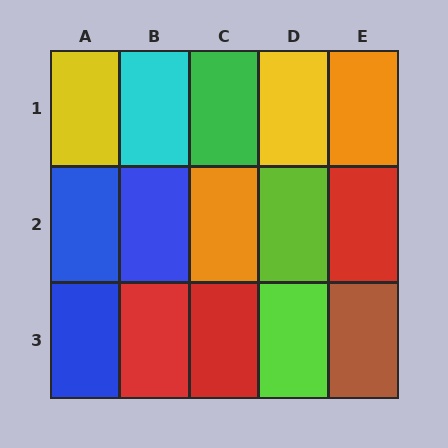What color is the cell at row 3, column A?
Blue.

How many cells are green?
1 cell is green.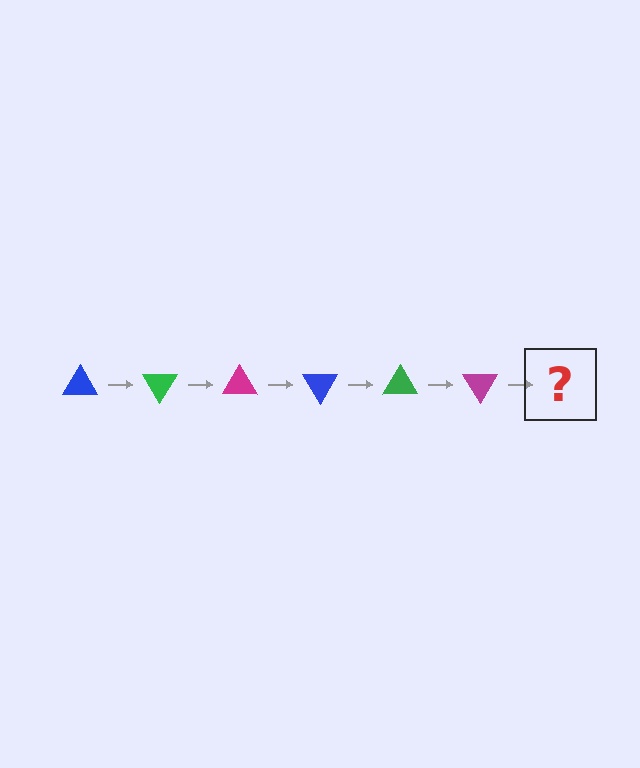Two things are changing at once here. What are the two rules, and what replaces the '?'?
The two rules are that it rotates 60 degrees each step and the color cycles through blue, green, and magenta. The '?' should be a blue triangle, rotated 360 degrees from the start.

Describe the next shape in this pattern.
It should be a blue triangle, rotated 360 degrees from the start.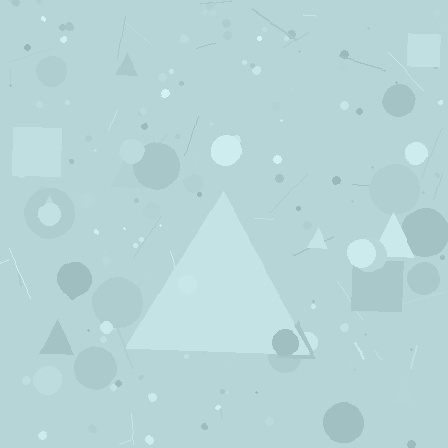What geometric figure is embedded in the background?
A triangle is embedded in the background.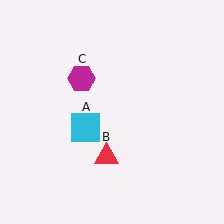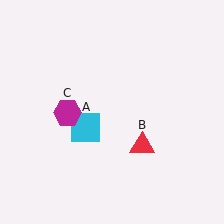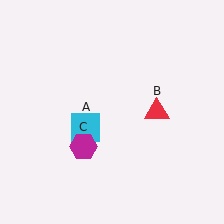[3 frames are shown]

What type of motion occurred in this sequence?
The red triangle (object B), magenta hexagon (object C) rotated counterclockwise around the center of the scene.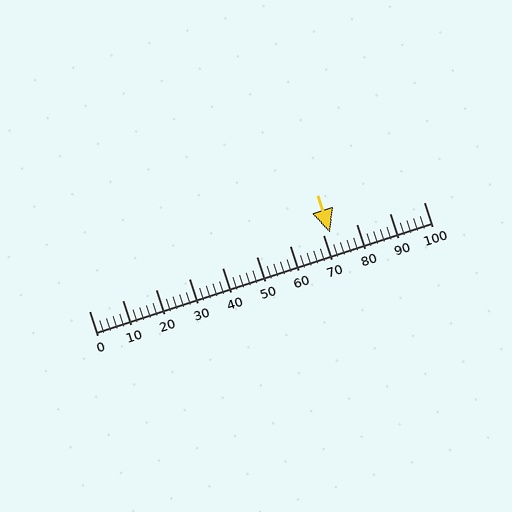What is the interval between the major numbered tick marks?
The major tick marks are spaced 10 units apart.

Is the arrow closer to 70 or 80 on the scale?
The arrow is closer to 70.